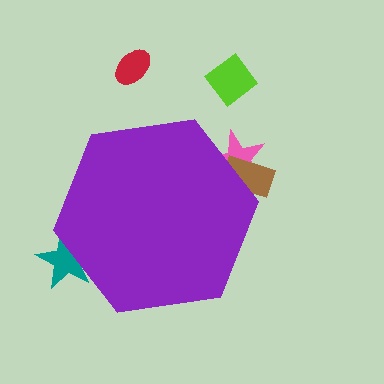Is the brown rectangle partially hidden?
Yes, the brown rectangle is partially hidden behind the purple hexagon.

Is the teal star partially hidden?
Yes, the teal star is partially hidden behind the purple hexagon.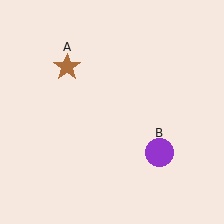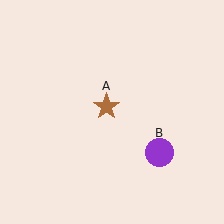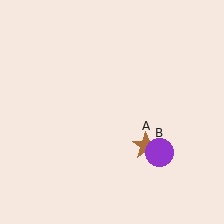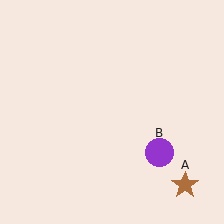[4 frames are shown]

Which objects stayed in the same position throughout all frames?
Purple circle (object B) remained stationary.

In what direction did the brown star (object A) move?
The brown star (object A) moved down and to the right.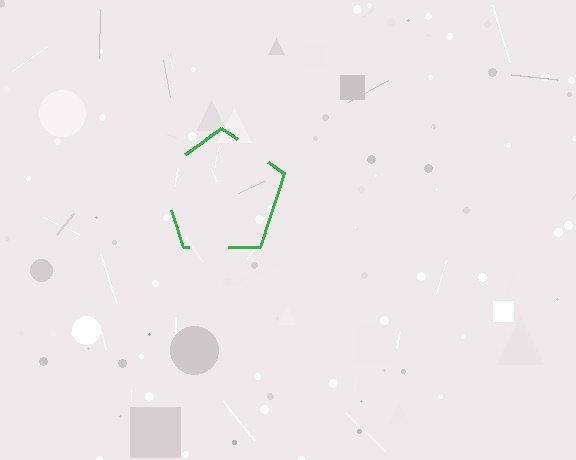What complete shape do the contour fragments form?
The contour fragments form a pentagon.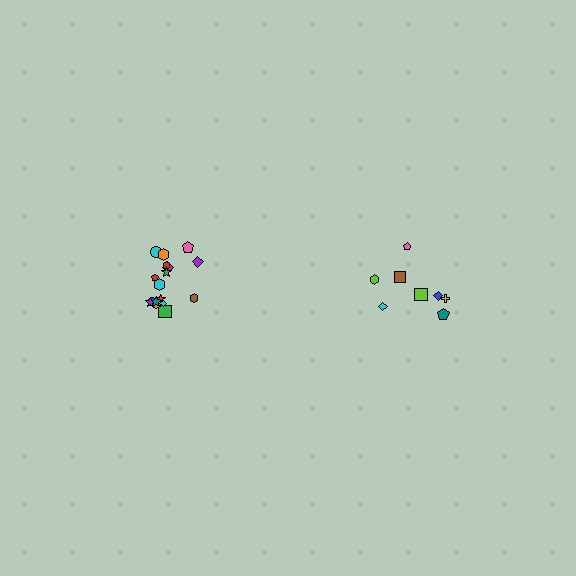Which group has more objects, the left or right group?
The left group.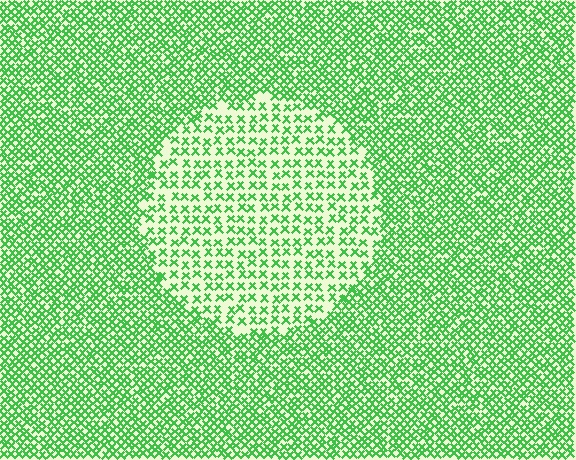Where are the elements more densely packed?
The elements are more densely packed outside the circle boundary.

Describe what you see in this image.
The image contains small green elements arranged at two different densities. A circle-shaped region is visible where the elements are less densely packed than the surrounding area.